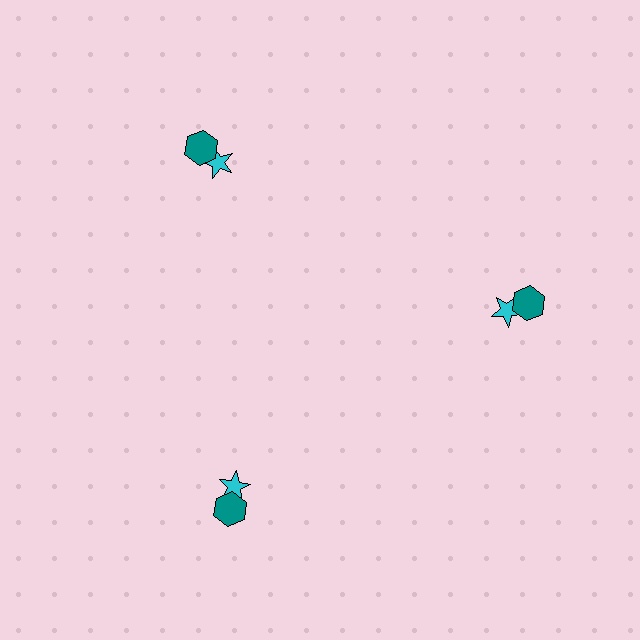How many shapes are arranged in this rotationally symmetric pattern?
There are 6 shapes, arranged in 3 groups of 2.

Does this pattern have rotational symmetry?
Yes, this pattern has 3-fold rotational symmetry. It looks the same after rotating 120 degrees around the center.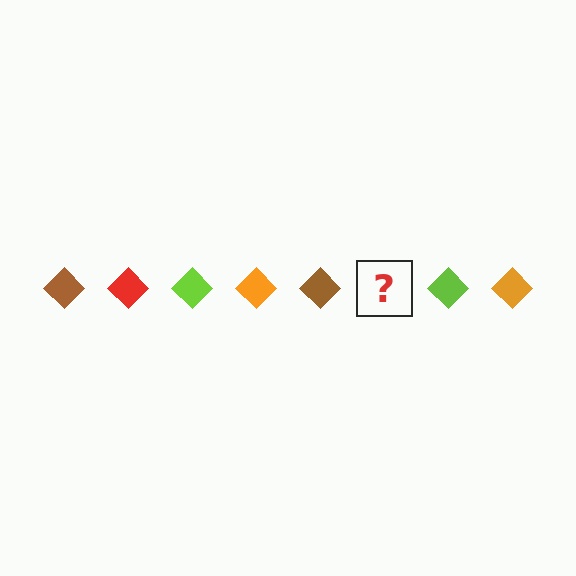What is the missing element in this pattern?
The missing element is a red diamond.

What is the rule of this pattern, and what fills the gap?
The rule is that the pattern cycles through brown, red, lime, orange diamonds. The gap should be filled with a red diamond.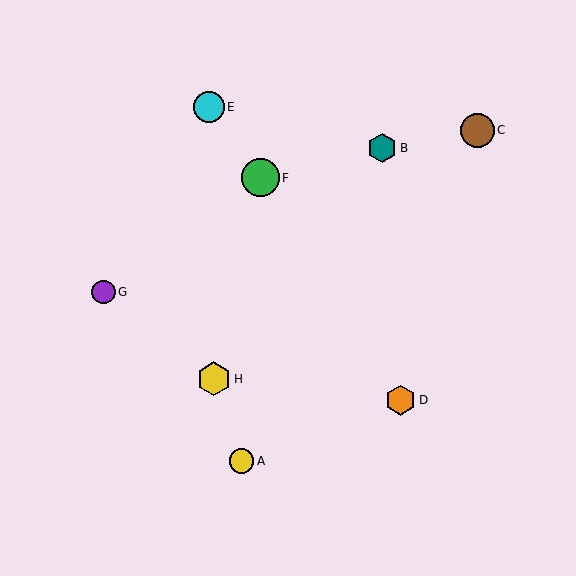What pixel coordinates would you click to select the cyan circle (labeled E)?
Click at (209, 107) to select the cyan circle E.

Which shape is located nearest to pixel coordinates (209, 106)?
The cyan circle (labeled E) at (209, 107) is nearest to that location.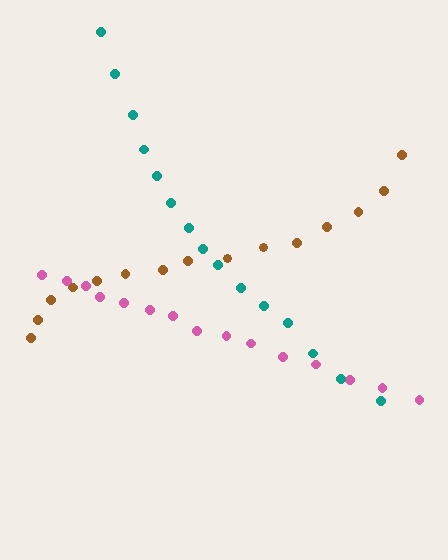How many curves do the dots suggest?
There are 3 distinct paths.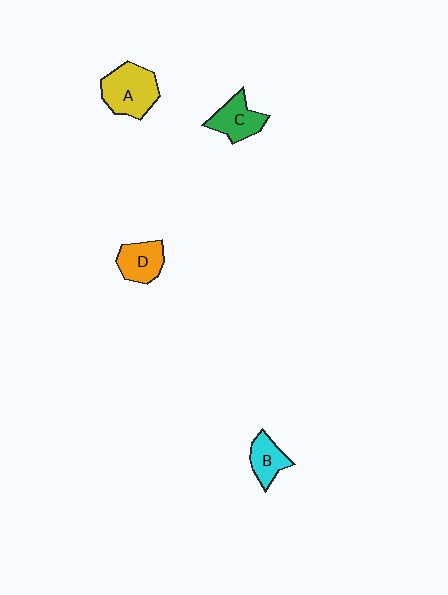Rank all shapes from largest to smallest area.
From largest to smallest: A (yellow), C (green), D (orange), B (cyan).